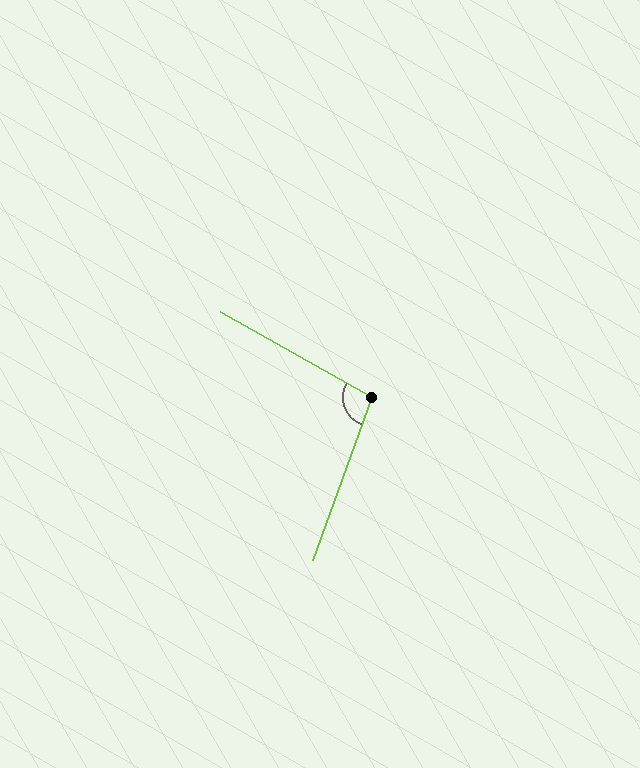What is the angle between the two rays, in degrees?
Approximately 99 degrees.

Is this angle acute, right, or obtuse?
It is obtuse.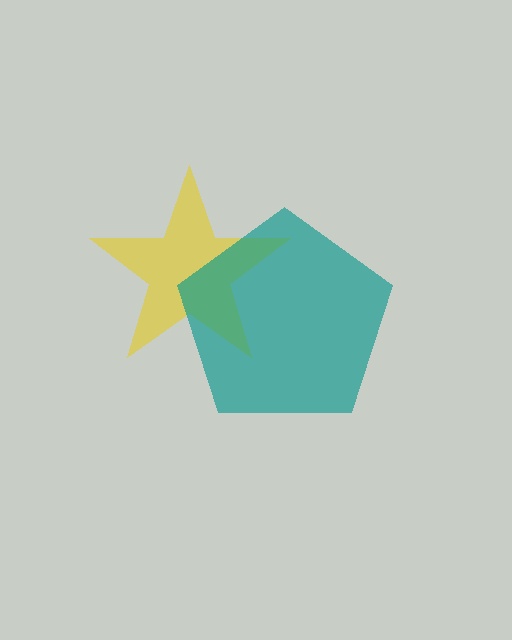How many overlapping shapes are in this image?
There are 2 overlapping shapes in the image.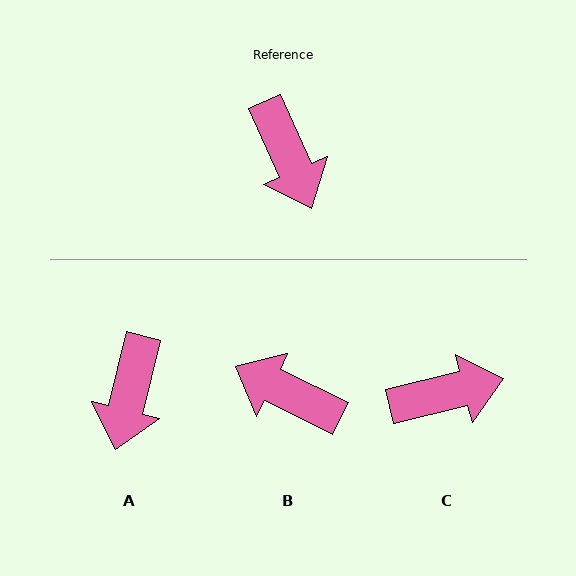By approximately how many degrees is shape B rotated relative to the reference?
Approximately 140 degrees clockwise.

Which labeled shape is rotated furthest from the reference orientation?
B, about 140 degrees away.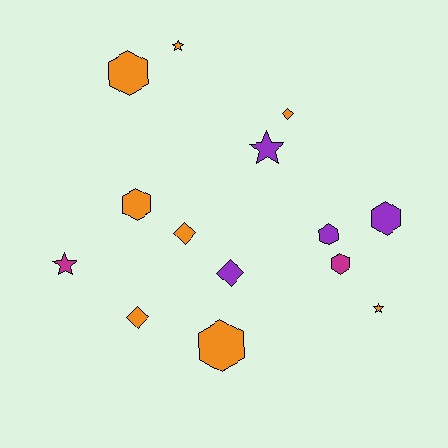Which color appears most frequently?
Orange, with 8 objects.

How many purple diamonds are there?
There is 1 purple diamond.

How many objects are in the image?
There are 14 objects.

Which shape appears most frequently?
Hexagon, with 6 objects.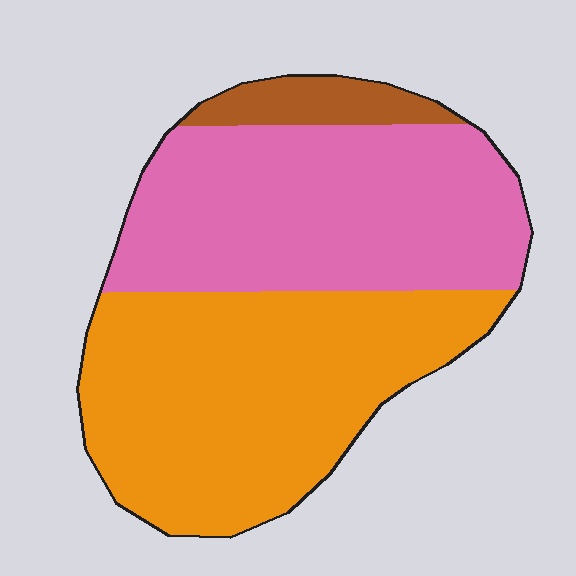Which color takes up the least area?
Brown, at roughly 5%.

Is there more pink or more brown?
Pink.